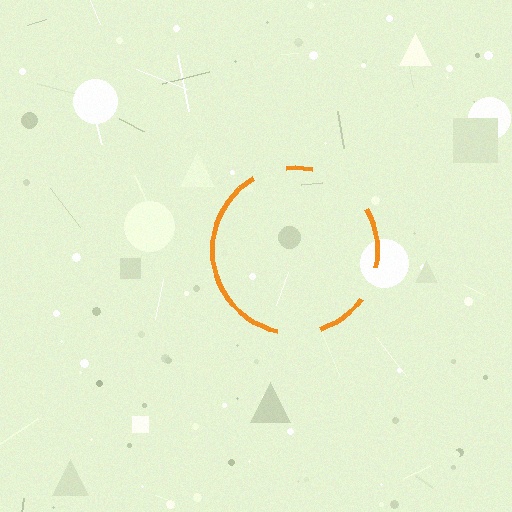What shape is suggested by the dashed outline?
The dashed outline suggests a circle.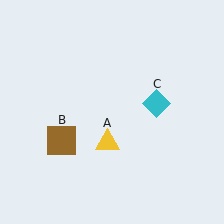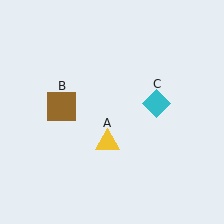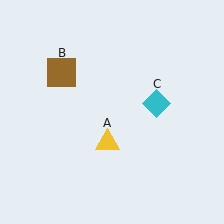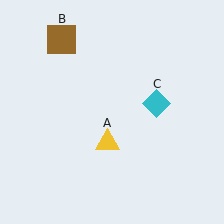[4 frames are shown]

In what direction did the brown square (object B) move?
The brown square (object B) moved up.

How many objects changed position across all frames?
1 object changed position: brown square (object B).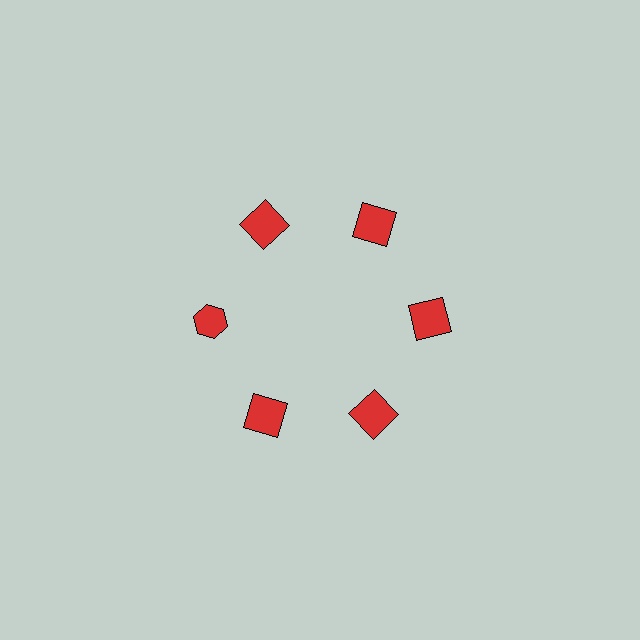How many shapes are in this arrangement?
There are 6 shapes arranged in a ring pattern.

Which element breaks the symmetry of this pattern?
The red hexagon at roughly the 9 o'clock position breaks the symmetry. All other shapes are red squares.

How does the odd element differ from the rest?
It has a different shape: hexagon instead of square.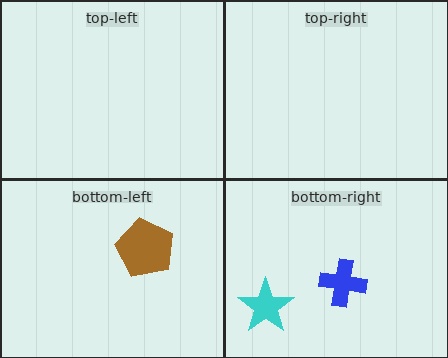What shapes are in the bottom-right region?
The cyan star, the blue cross.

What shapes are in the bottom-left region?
The brown pentagon.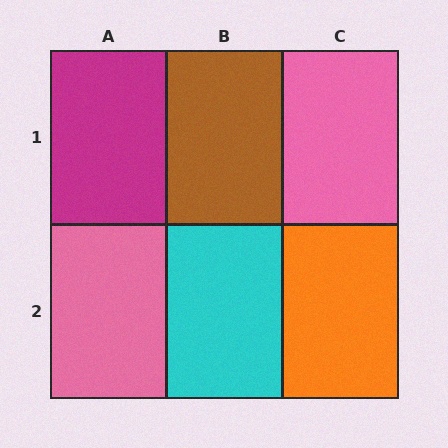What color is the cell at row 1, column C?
Pink.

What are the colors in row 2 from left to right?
Pink, cyan, orange.